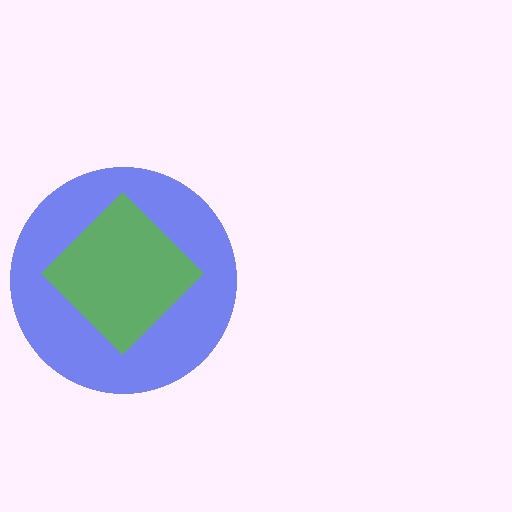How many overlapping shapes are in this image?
There are 2 overlapping shapes in the image.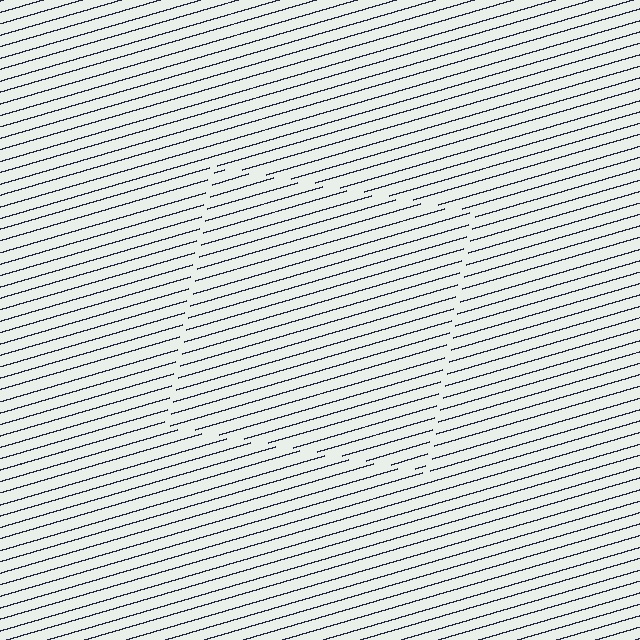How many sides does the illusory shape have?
4 sides — the line-ends trace a square.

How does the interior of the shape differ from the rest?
The interior of the shape contains the same grating, shifted by half a period — the contour is defined by the phase discontinuity where line-ends from the inner and outer gratings abut.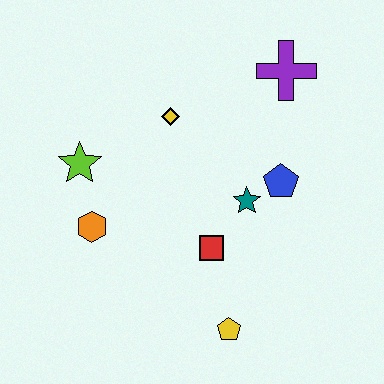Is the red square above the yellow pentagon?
Yes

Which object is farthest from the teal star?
The lime star is farthest from the teal star.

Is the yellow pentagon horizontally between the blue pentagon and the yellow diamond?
Yes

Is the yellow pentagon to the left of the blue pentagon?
Yes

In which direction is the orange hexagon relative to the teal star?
The orange hexagon is to the left of the teal star.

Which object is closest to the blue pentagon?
The teal star is closest to the blue pentagon.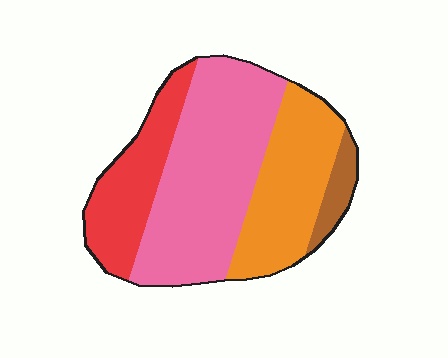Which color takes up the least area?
Brown, at roughly 5%.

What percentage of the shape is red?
Red covers 21% of the shape.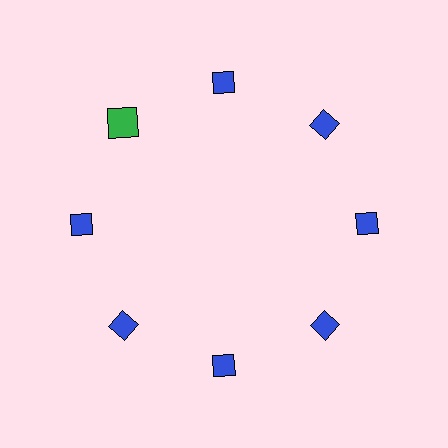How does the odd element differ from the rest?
It differs in both color (green instead of blue) and shape (square instead of diamond).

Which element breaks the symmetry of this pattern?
The green square at roughly the 10 o'clock position breaks the symmetry. All other shapes are blue diamonds.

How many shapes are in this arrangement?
There are 8 shapes arranged in a ring pattern.